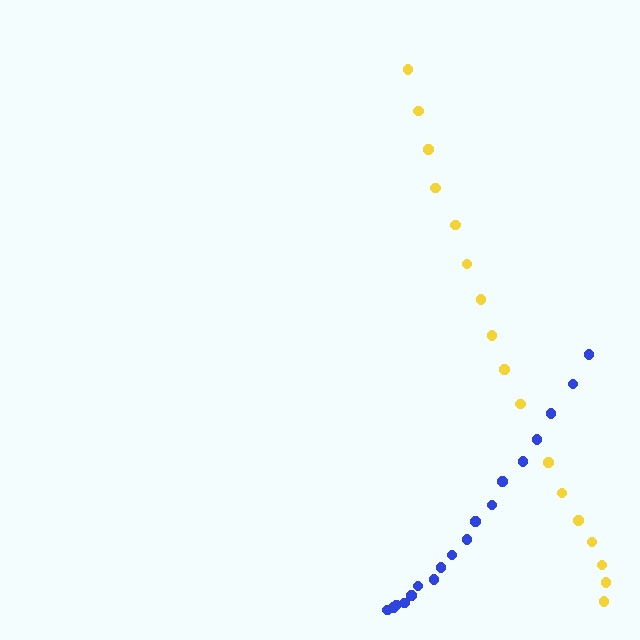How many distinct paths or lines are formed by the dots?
There are 2 distinct paths.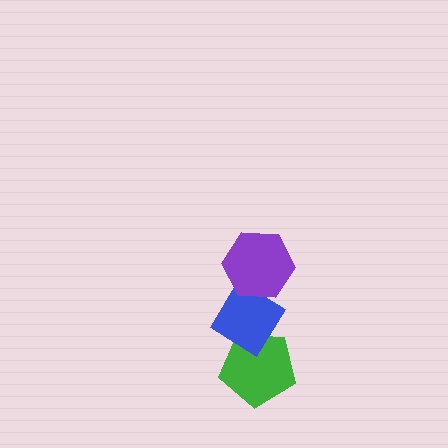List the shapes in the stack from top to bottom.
From top to bottom: the purple hexagon, the blue diamond, the green pentagon.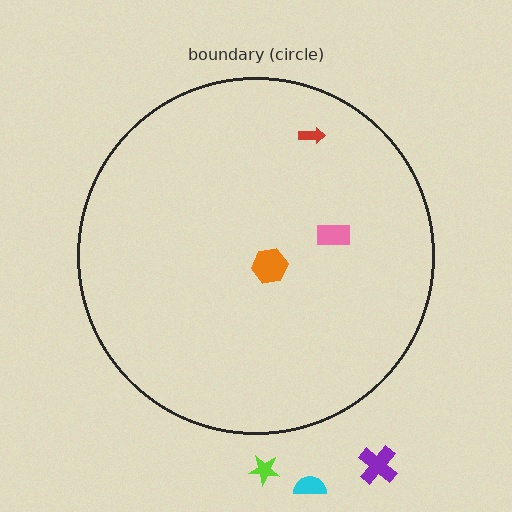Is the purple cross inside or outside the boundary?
Outside.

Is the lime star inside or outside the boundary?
Outside.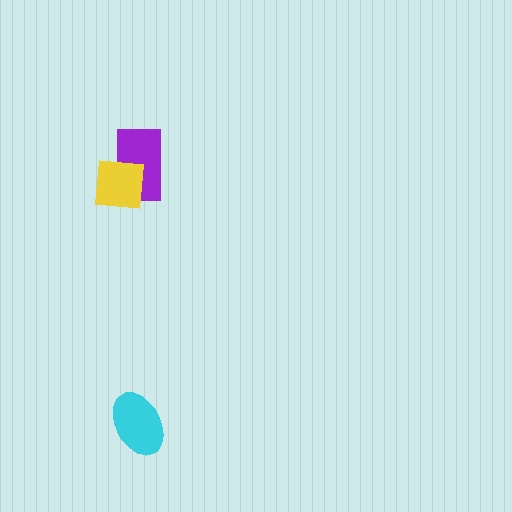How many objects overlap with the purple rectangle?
1 object overlaps with the purple rectangle.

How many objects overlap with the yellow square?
1 object overlaps with the yellow square.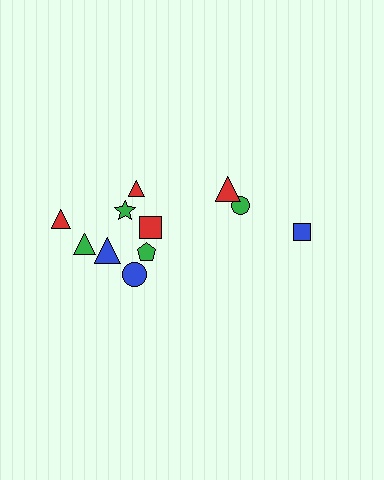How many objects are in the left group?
There are 8 objects.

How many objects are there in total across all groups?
There are 11 objects.